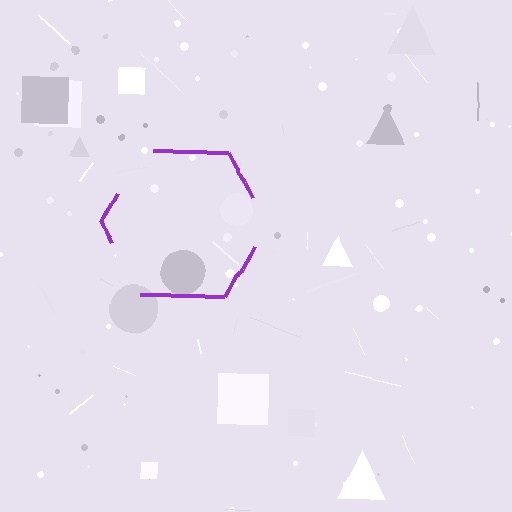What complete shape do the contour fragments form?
The contour fragments form a hexagon.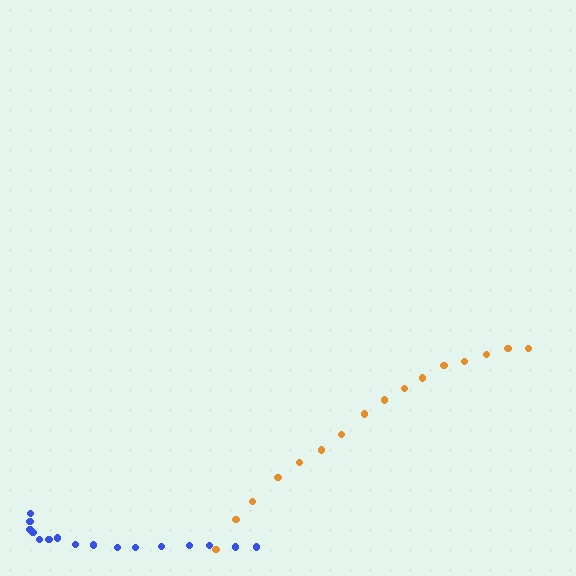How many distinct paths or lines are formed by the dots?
There are 2 distinct paths.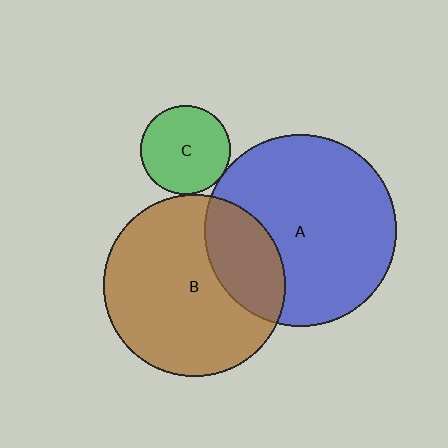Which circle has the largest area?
Circle A (blue).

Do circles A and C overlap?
Yes.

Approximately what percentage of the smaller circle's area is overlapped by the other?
Approximately 5%.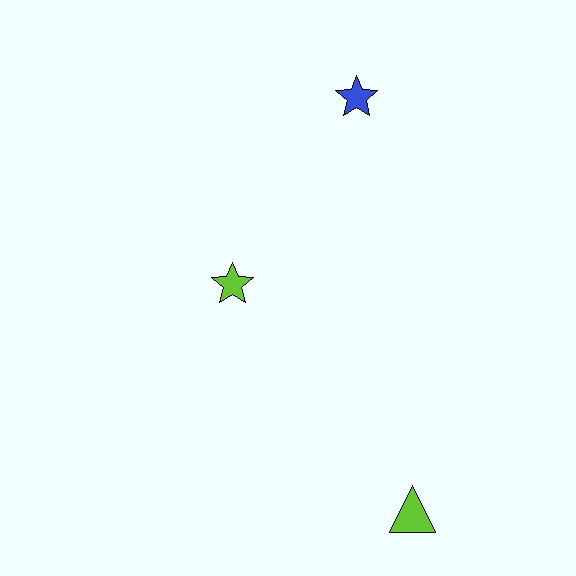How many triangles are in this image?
There is 1 triangle.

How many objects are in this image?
There are 3 objects.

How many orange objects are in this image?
There are no orange objects.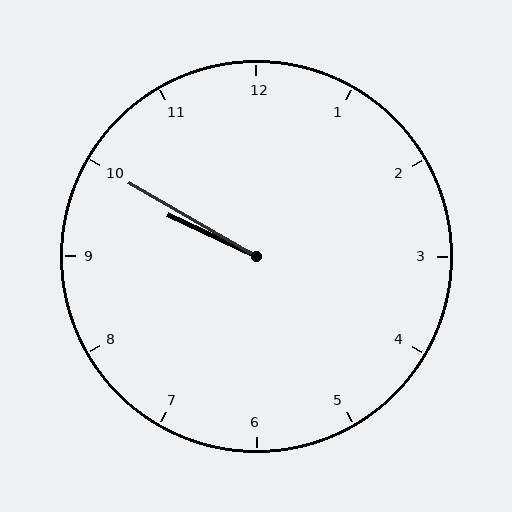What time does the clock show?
9:50.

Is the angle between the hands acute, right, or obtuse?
It is acute.